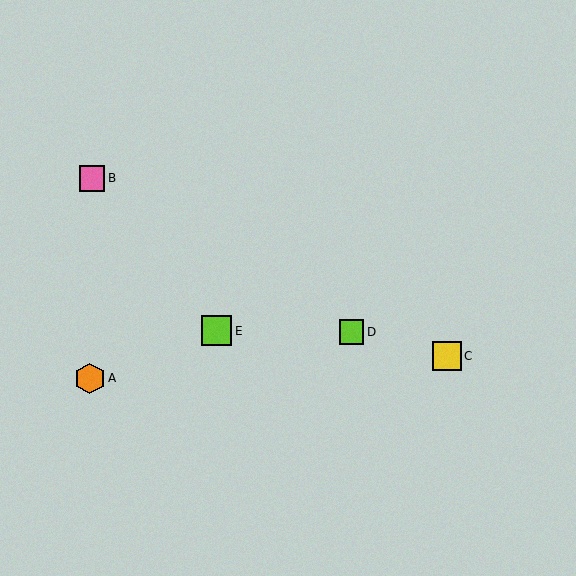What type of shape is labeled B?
Shape B is a pink square.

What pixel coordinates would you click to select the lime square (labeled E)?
Click at (217, 331) to select the lime square E.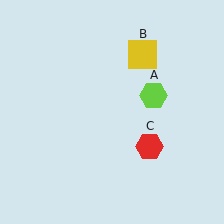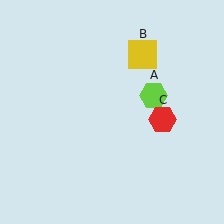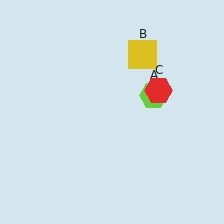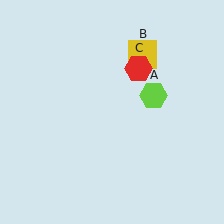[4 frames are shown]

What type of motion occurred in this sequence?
The red hexagon (object C) rotated counterclockwise around the center of the scene.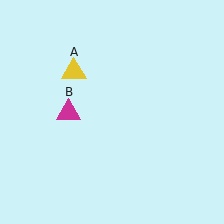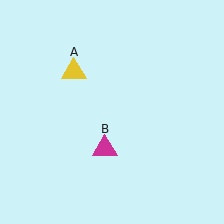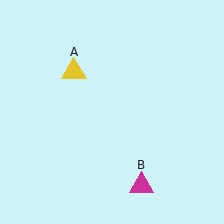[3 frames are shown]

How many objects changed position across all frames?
1 object changed position: magenta triangle (object B).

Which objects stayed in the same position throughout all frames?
Yellow triangle (object A) remained stationary.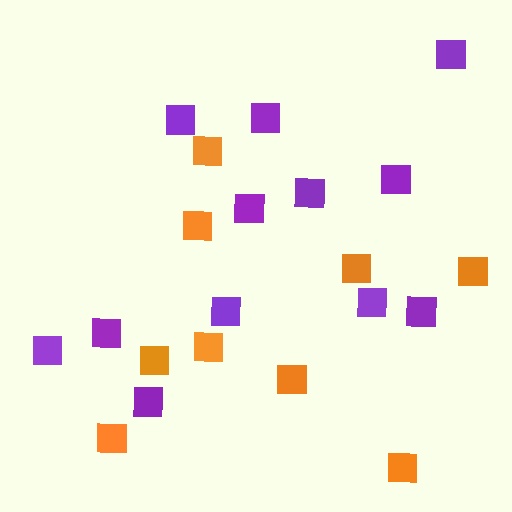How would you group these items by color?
There are 2 groups: one group of purple squares (12) and one group of orange squares (9).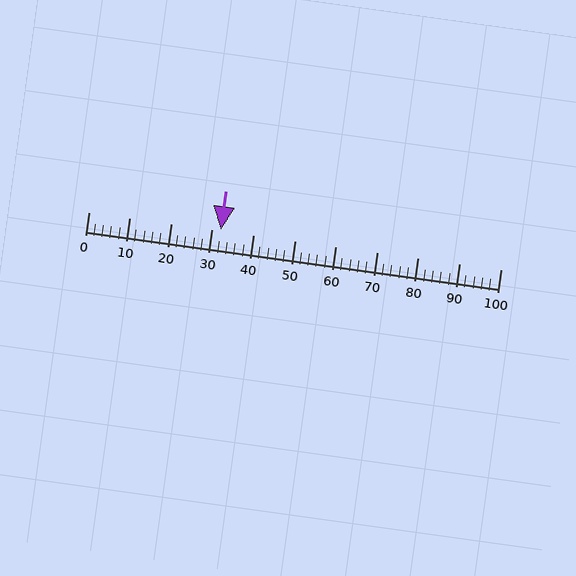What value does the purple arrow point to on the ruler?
The purple arrow points to approximately 32.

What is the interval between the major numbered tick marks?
The major tick marks are spaced 10 units apart.